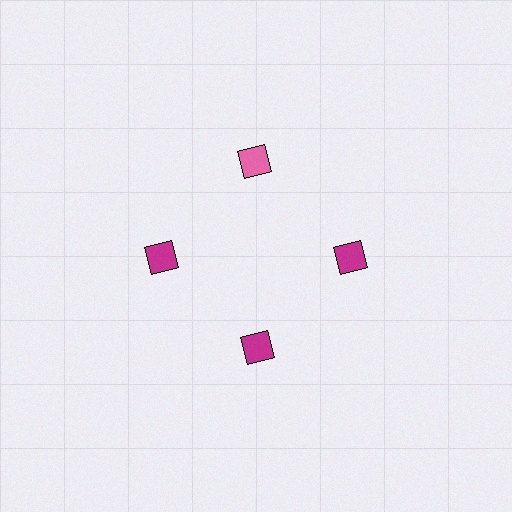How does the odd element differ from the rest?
It has a different color: pink instead of magenta.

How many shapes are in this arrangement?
There are 4 shapes arranged in a ring pattern.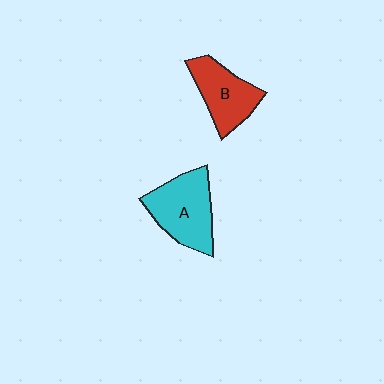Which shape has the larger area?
Shape A (cyan).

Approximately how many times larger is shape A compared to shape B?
Approximately 1.2 times.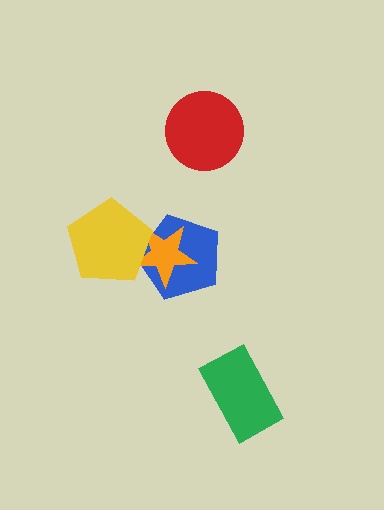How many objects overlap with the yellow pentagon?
2 objects overlap with the yellow pentagon.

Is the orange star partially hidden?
Yes, it is partially covered by another shape.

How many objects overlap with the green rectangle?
0 objects overlap with the green rectangle.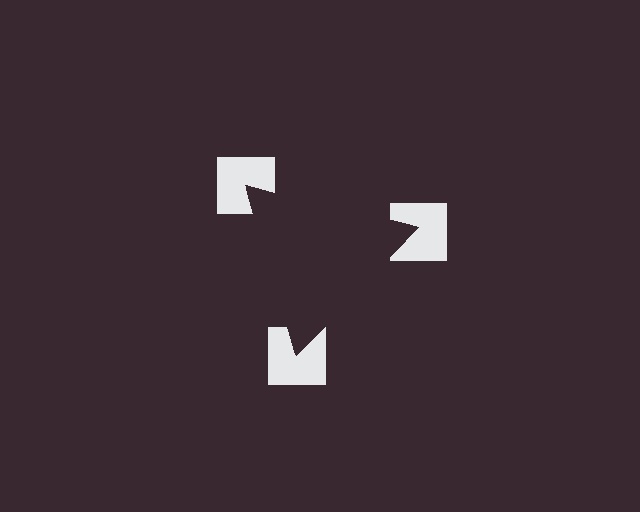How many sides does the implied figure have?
3 sides.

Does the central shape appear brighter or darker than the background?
It typically appears slightly darker than the background, even though no actual brightness change is drawn.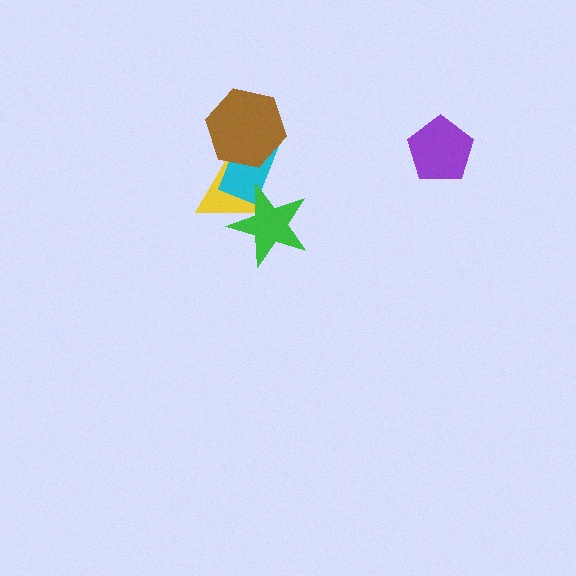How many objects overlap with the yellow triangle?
3 objects overlap with the yellow triangle.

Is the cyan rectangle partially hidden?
Yes, it is partially covered by another shape.